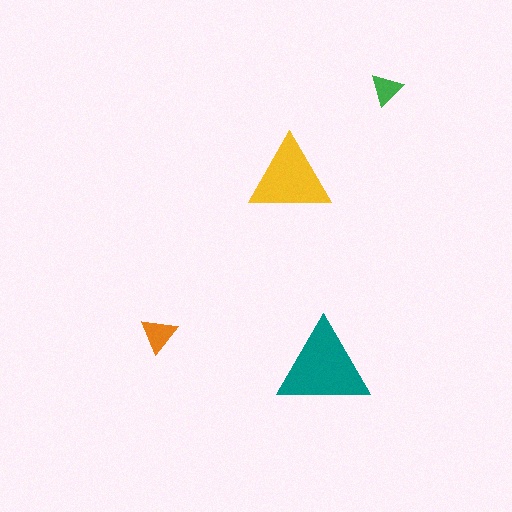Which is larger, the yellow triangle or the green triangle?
The yellow one.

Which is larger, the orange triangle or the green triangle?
The orange one.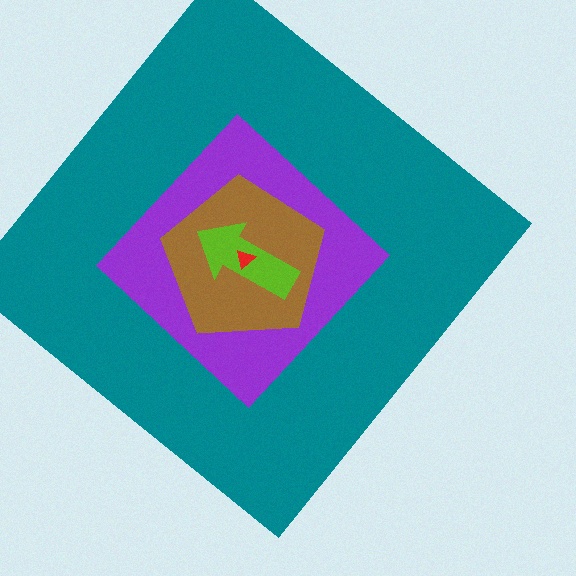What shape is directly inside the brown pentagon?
The lime arrow.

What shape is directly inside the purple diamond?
The brown pentagon.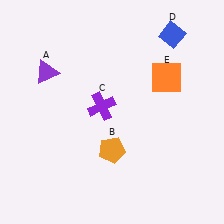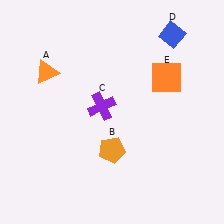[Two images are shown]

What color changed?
The triangle (A) changed from purple in Image 1 to orange in Image 2.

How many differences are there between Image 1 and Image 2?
There is 1 difference between the two images.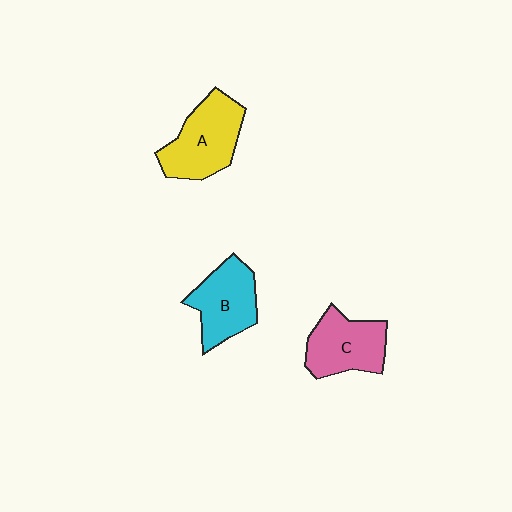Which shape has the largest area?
Shape A (yellow).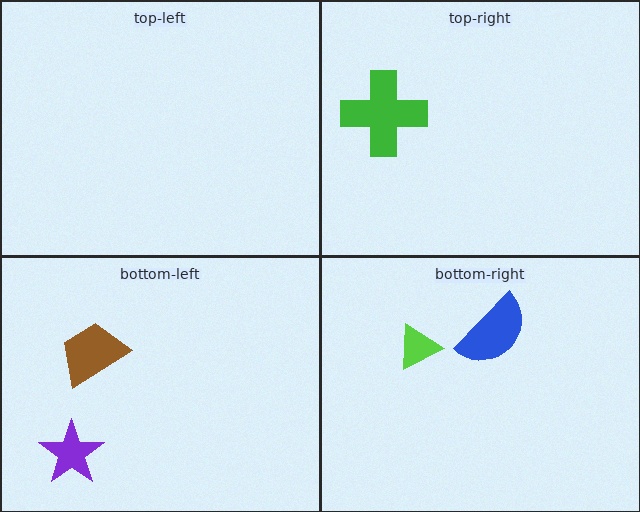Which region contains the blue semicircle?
The bottom-right region.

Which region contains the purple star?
The bottom-left region.